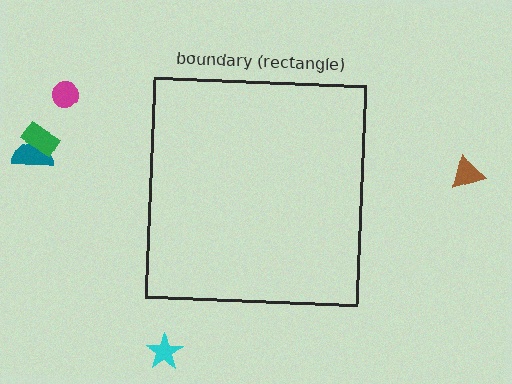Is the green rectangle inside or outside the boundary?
Outside.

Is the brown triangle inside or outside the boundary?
Outside.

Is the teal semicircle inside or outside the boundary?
Outside.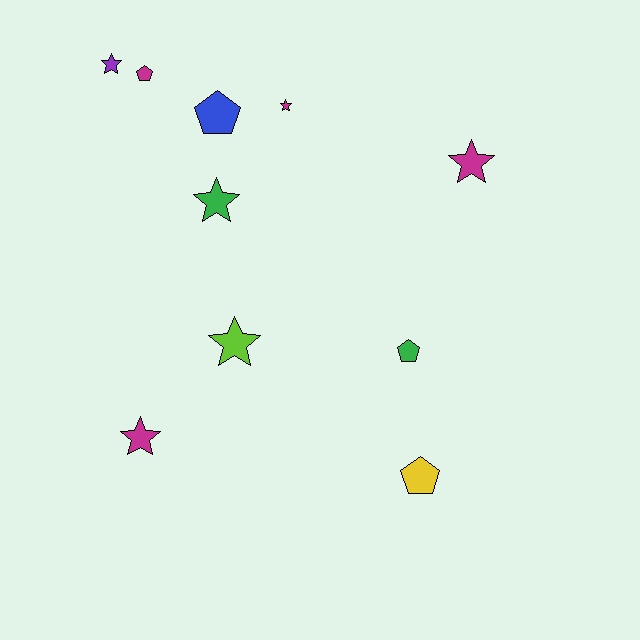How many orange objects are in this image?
There are no orange objects.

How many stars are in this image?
There are 6 stars.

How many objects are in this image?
There are 10 objects.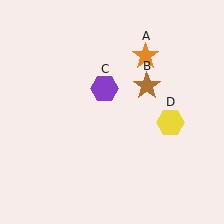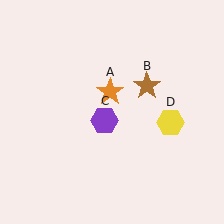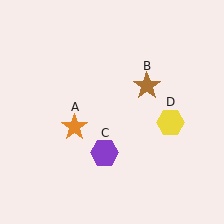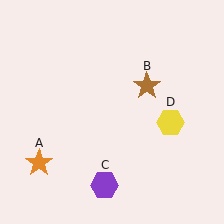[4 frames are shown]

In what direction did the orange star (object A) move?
The orange star (object A) moved down and to the left.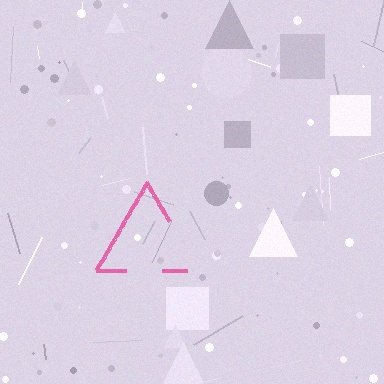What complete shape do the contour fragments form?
The contour fragments form a triangle.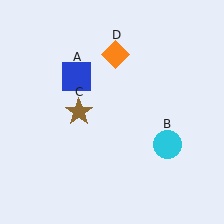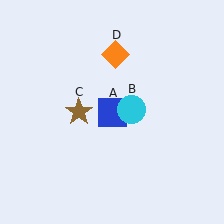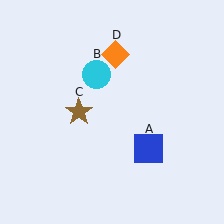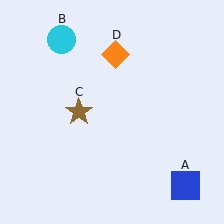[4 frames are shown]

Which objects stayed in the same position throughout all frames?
Brown star (object C) and orange diamond (object D) remained stationary.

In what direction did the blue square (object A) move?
The blue square (object A) moved down and to the right.